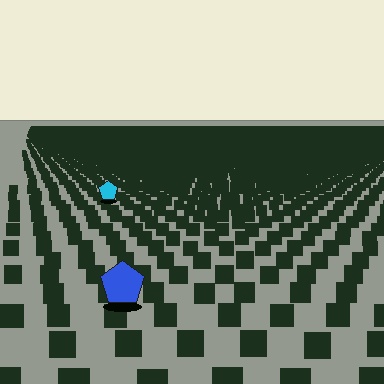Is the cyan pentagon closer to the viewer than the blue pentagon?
No. The blue pentagon is closer — you can tell from the texture gradient: the ground texture is coarser near it.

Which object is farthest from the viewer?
The cyan pentagon is farthest from the viewer. It appears smaller and the ground texture around it is denser.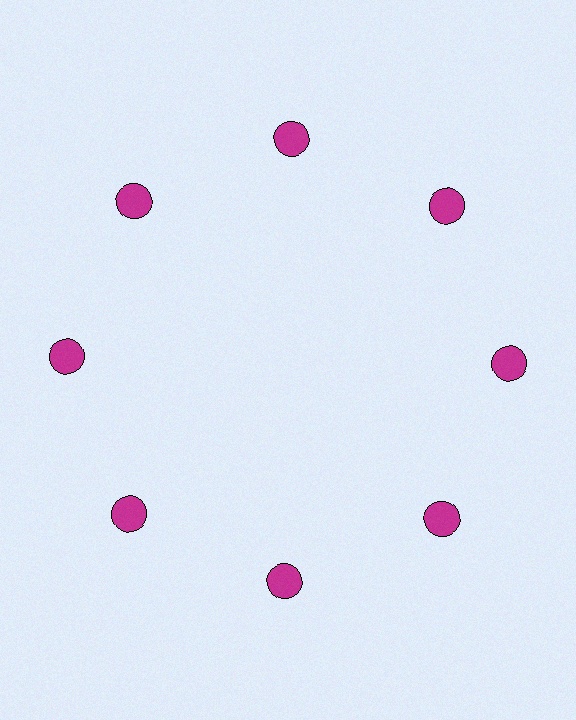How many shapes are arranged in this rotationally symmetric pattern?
There are 8 shapes, arranged in 8 groups of 1.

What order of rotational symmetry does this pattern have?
This pattern has 8-fold rotational symmetry.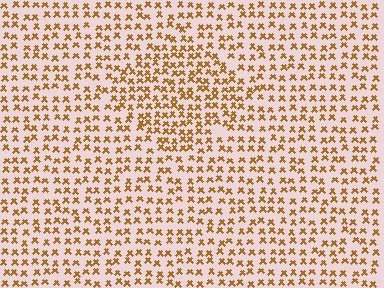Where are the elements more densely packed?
The elements are more densely packed inside the diamond boundary.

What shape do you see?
I see a diamond.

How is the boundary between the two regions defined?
The boundary is defined by a change in element density (approximately 1.5x ratio). All elements are the same color, size, and shape.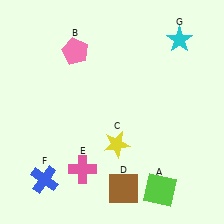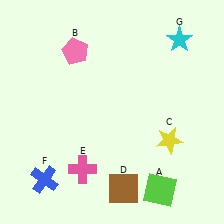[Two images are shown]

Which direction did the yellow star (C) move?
The yellow star (C) moved right.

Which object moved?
The yellow star (C) moved right.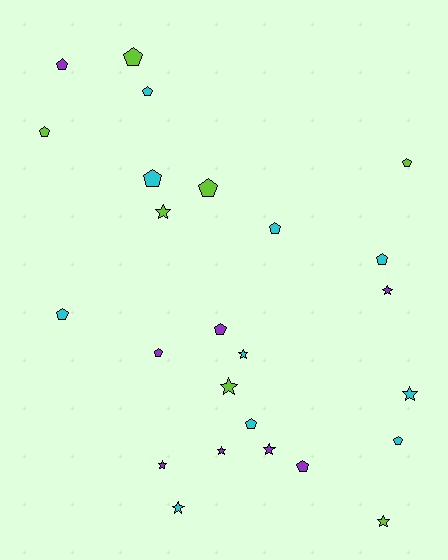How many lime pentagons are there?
There are 4 lime pentagons.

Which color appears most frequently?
Cyan, with 10 objects.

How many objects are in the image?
There are 25 objects.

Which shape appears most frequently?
Pentagon, with 15 objects.